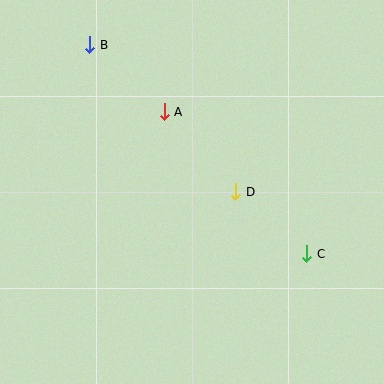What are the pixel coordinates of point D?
Point D is at (236, 192).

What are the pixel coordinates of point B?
Point B is at (90, 45).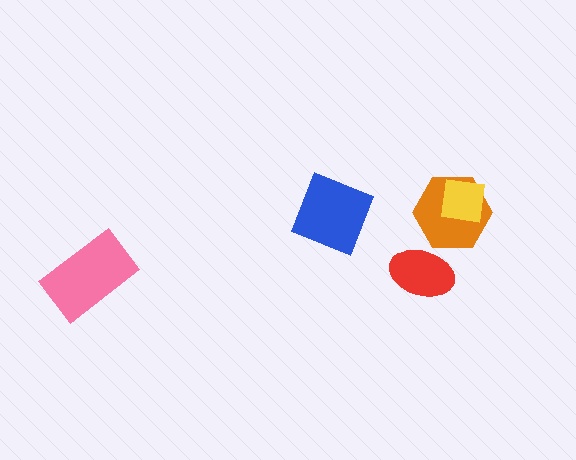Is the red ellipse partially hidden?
No, no other shape covers it.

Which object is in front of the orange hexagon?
The yellow square is in front of the orange hexagon.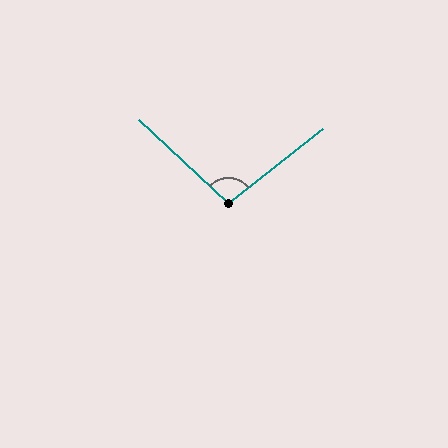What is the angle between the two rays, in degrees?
Approximately 99 degrees.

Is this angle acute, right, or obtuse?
It is obtuse.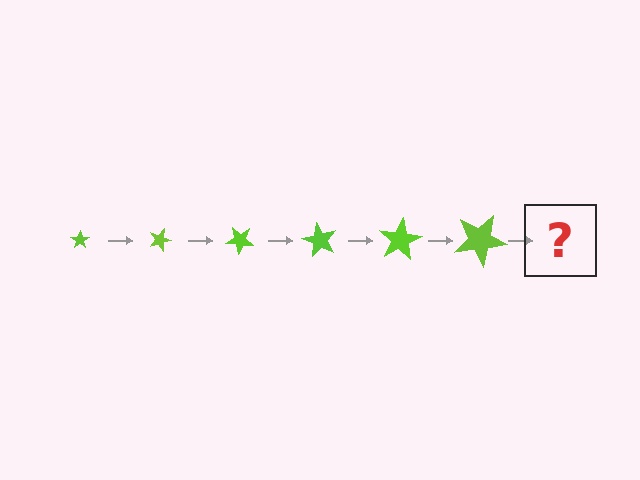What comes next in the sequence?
The next element should be a star, larger than the previous one and rotated 120 degrees from the start.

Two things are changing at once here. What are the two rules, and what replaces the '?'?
The two rules are that the star grows larger each step and it rotates 20 degrees each step. The '?' should be a star, larger than the previous one and rotated 120 degrees from the start.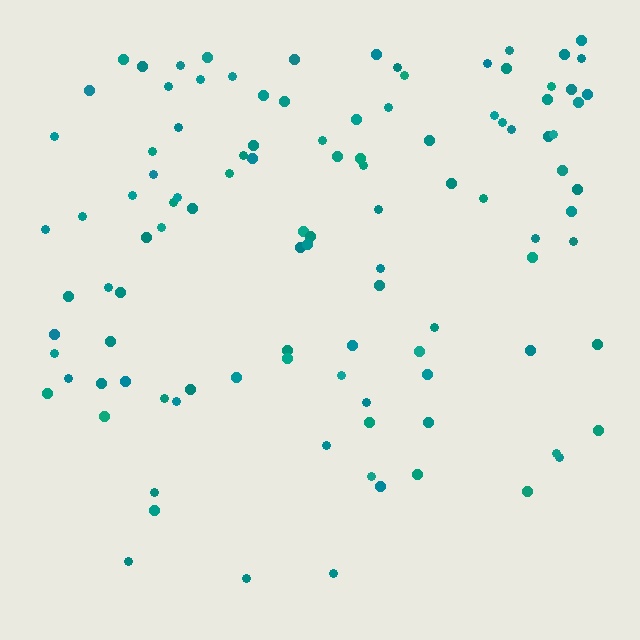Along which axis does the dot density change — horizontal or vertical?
Vertical.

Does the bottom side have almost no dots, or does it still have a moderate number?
Still a moderate number, just noticeably fewer than the top.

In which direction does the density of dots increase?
From bottom to top, with the top side densest.